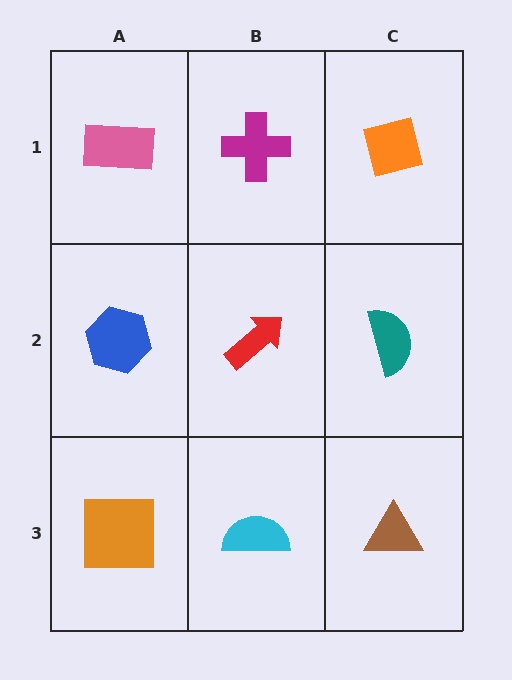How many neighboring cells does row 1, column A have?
2.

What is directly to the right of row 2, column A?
A red arrow.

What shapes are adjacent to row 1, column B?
A red arrow (row 2, column B), a pink rectangle (row 1, column A), an orange square (row 1, column C).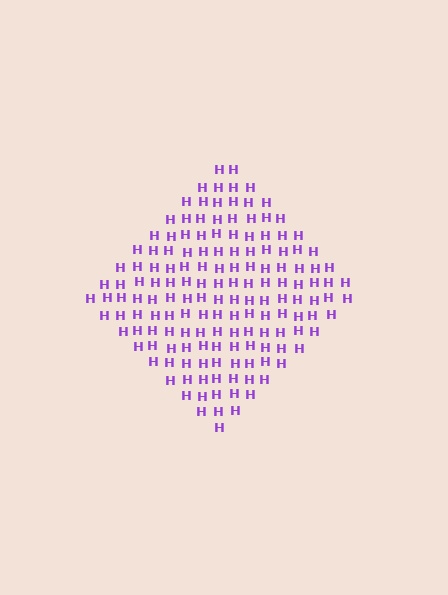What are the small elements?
The small elements are letter H's.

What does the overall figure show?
The overall figure shows a diamond.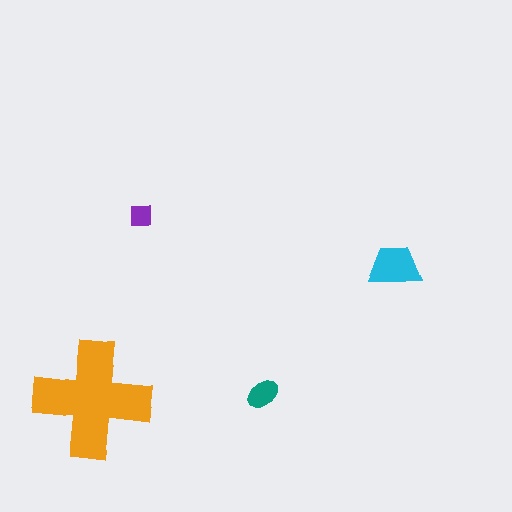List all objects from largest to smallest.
The orange cross, the cyan trapezoid, the teal ellipse, the purple square.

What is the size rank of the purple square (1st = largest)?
4th.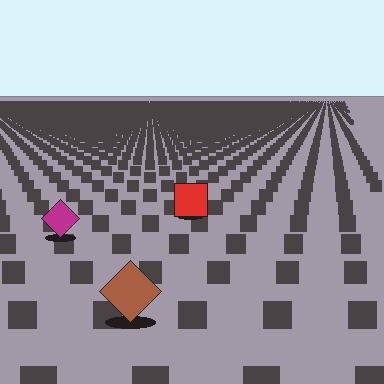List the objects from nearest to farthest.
From nearest to farthest: the brown diamond, the magenta diamond, the red square.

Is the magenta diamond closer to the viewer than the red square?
Yes. The magenta diamond is closer — you can tell from the texture gradient: the ground texture is coarser near it.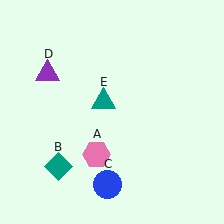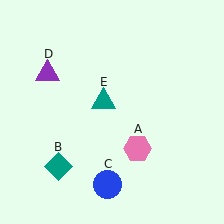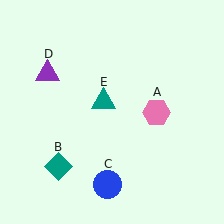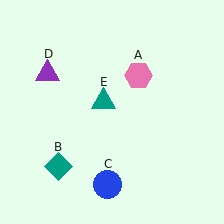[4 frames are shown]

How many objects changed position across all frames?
1 object changed position: pink hexagon (object A).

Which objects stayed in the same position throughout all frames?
Teal diamond (object B) and blue circle (object C) and purple triangle (object D) and teal triangle (object E) remained stationary.